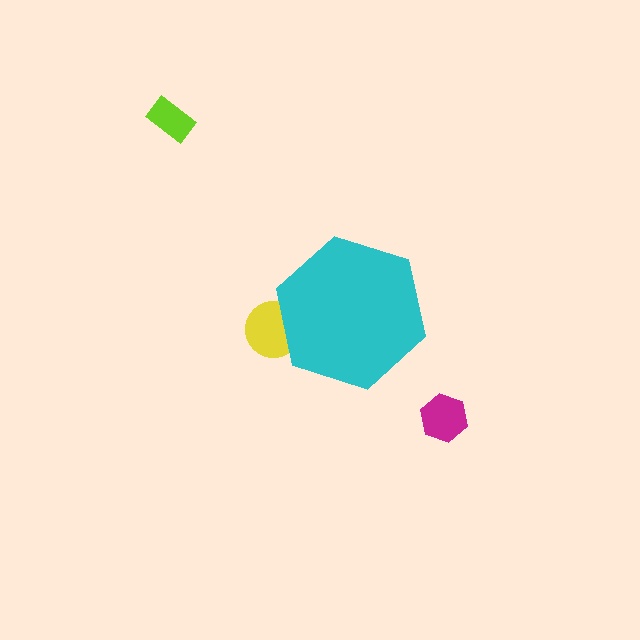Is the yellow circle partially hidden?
Yes, the yellow circle is partially hidden behind the cyan hexagon.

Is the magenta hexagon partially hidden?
No, the magenta hexagon is fully visible.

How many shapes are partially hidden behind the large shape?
1 shape is partially hidden.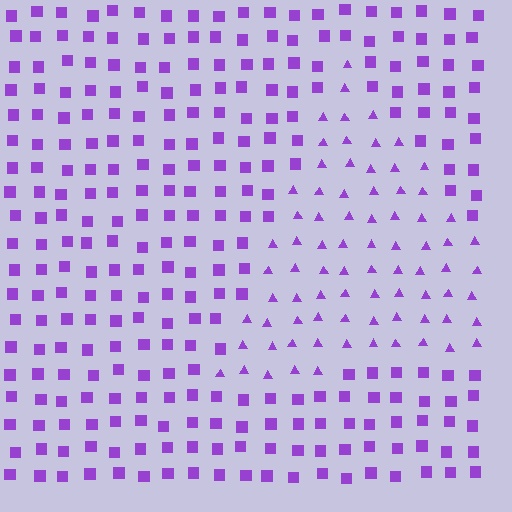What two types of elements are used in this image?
The image uses triangles inside the triangle region and squares outside it.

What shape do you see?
I see a triangle.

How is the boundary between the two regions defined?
The boundary is defined by a change in element shape: triangles inside vs. squares outside. All elements share the same color and spacing.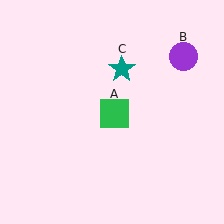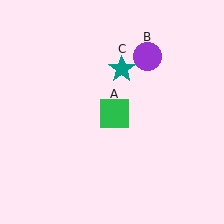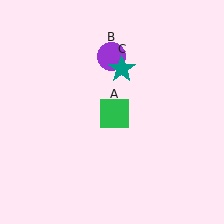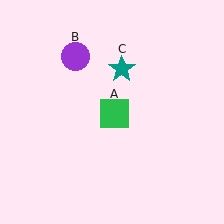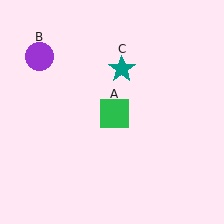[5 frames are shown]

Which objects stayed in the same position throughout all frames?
Green square (object A) and teal star (object C) remained stationary.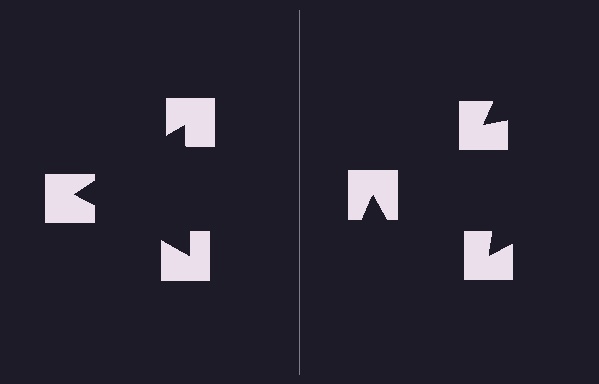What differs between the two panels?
The notched squares are positioned identically on both sides; only the wedge orientations differ. On the left they align to a triangle; on the right they are misaligned.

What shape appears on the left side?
An illusory triangle.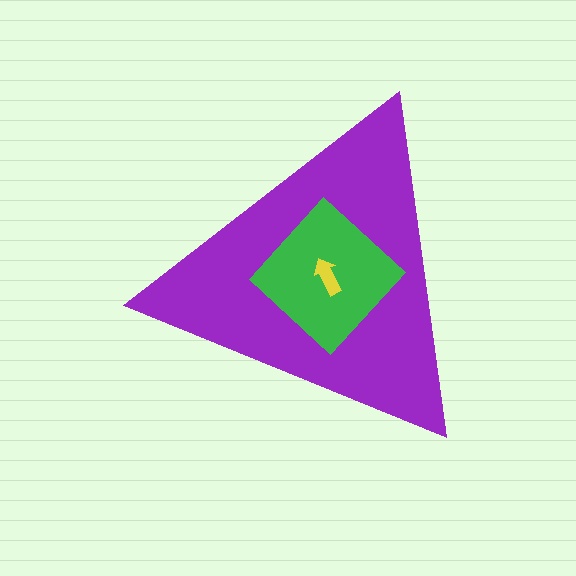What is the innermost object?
The yellow arrow.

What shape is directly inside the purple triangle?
The green diamond.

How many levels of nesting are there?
3.